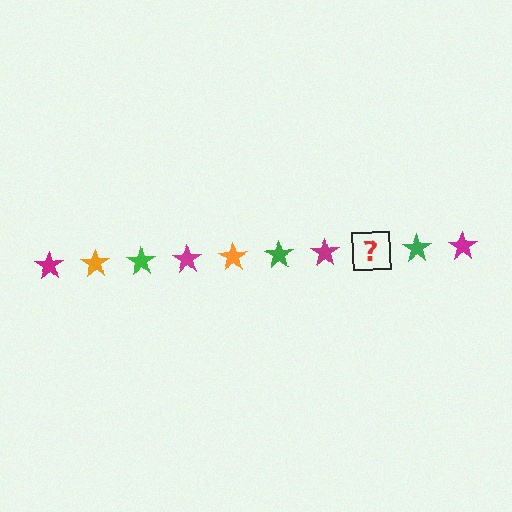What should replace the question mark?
The question mark should be replaced with an orange star.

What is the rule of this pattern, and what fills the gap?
The rule is that the pattern cycles through magenta, orange, green stars. The gap should be filled with an orange star.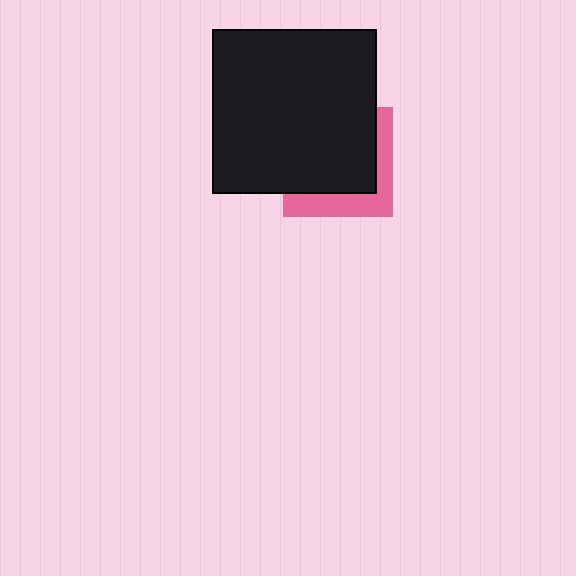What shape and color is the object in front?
The object in front is a black square.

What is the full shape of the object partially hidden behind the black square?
The partially hidden object is a pink square.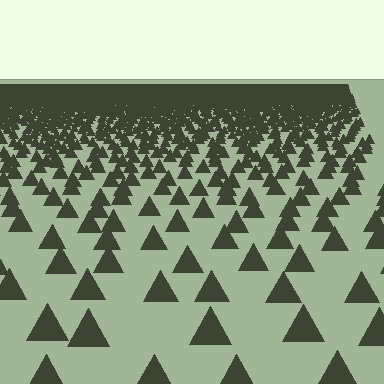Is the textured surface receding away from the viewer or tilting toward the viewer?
The surface is receding away from the viewer. Texture elements get smaller and denser toward the top.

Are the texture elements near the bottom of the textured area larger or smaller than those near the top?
Larger. Near the bottom, elements are closer to the viewer and appear at a bigger on-screen size.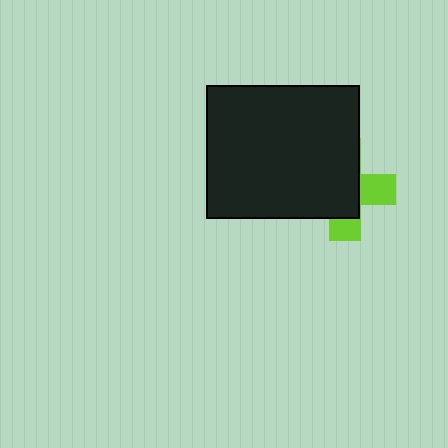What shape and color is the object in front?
The object in front is a black rectangle.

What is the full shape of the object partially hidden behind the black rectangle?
The partially hidden object is a lime cross.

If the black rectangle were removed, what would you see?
You would see the complete lime cross.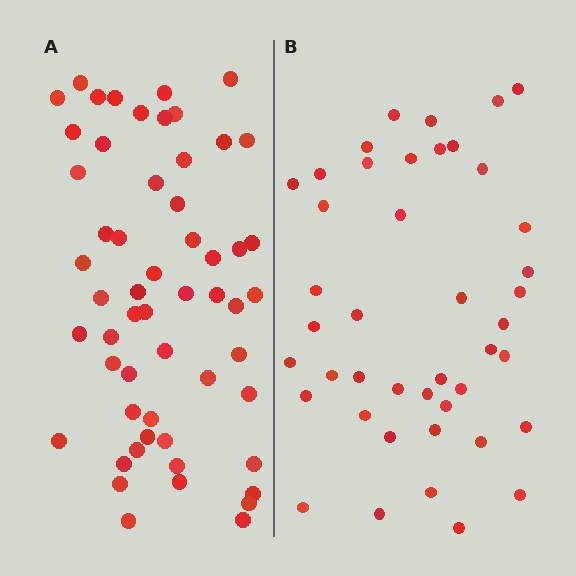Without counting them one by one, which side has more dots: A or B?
Region A (the left region) has more dots.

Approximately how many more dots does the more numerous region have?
Region A has approximately 15 more dots than region B.